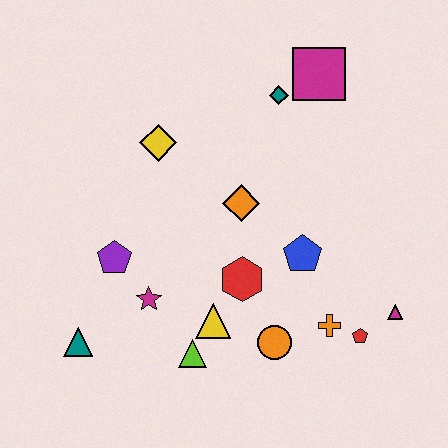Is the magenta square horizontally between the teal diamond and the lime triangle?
No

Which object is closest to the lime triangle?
The yellow triangle is closest to the lime triangle.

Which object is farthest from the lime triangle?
The magenta square is farthest from the lime triangle.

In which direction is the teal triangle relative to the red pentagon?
The teal triangle is to the left of the red pentagon.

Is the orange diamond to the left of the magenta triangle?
Yes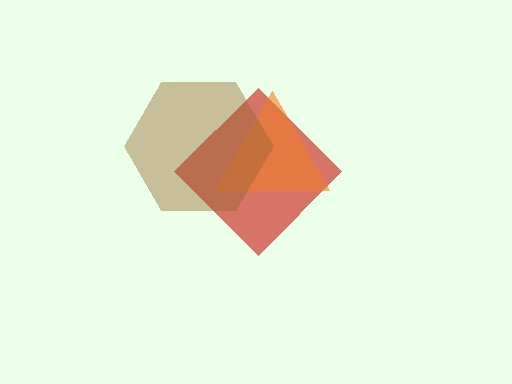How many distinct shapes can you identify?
There are 3 distinct shapes: a red diamond, an orange triangle, a brown hexagon.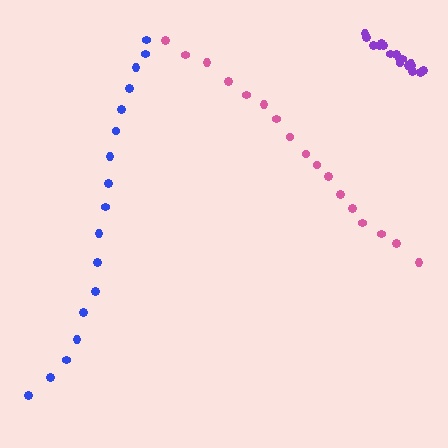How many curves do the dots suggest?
There are 3 distinct paths.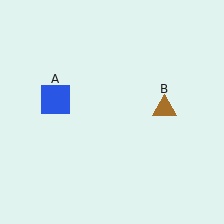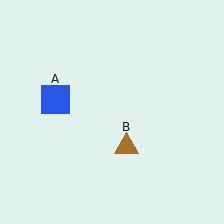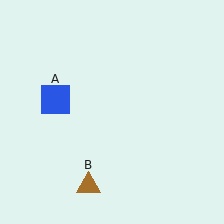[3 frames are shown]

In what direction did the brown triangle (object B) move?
The brown triangle (object B) moved down and to the left.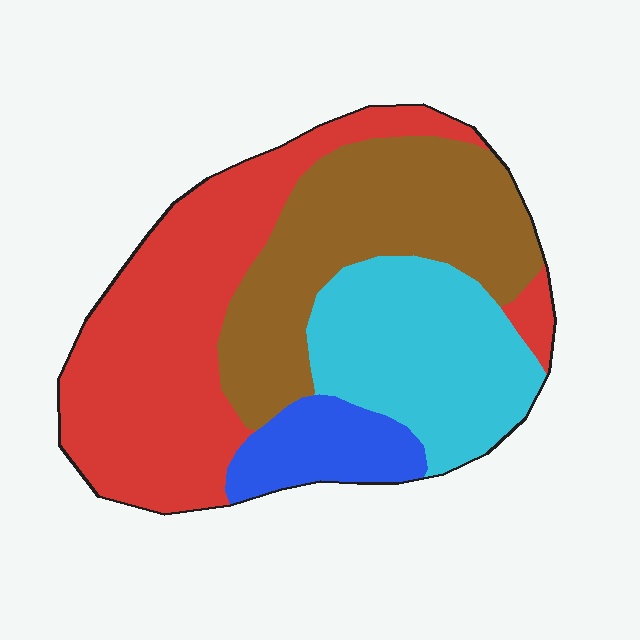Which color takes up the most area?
Red, at roughly 40%.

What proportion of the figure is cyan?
Cyan covers around 25% of the figure.